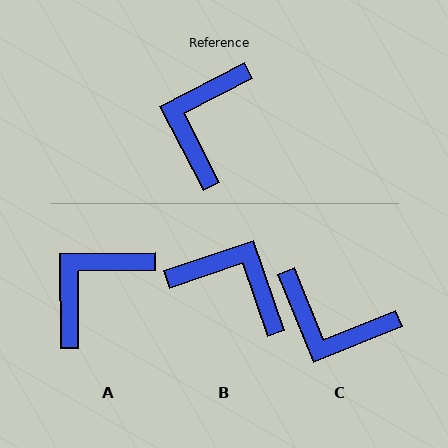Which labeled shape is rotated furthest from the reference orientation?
B, about 99 degrees away.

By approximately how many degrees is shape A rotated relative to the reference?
Approximately 27 degrees clockwise.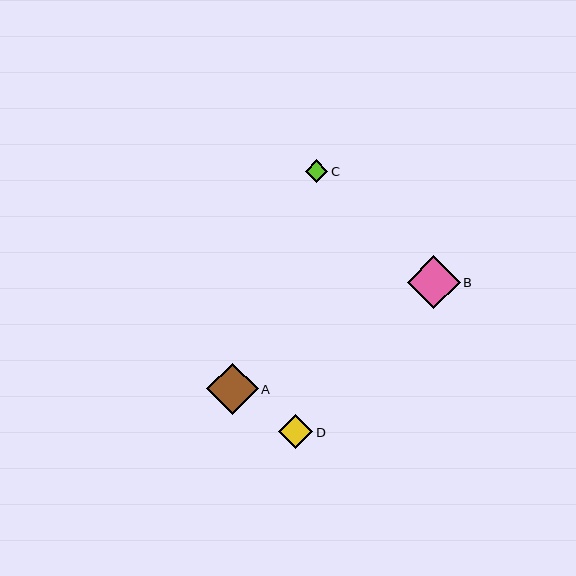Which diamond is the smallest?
Diamond C is the smallest with a size of approximately 22 pixels.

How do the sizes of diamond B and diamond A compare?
Diamond B and diamond A are approximately the same size.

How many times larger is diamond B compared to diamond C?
Diamond B is approximately 2.4 times the size of diamond C.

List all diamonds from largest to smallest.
From largest to smallest: B, A, D, C.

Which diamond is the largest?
Diamond B is the largest with a size of approximately 53 pixels.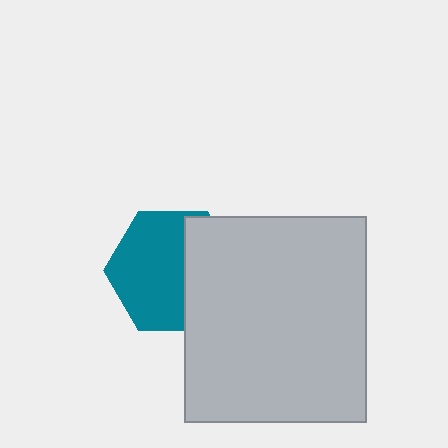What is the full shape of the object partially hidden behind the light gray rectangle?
The partially hidden object is a teal hexagon.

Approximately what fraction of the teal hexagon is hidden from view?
Roughly 39% of the teal hexagon is hidden behind the light gray rectangle.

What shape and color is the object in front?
The object in front is a light gray rectangle.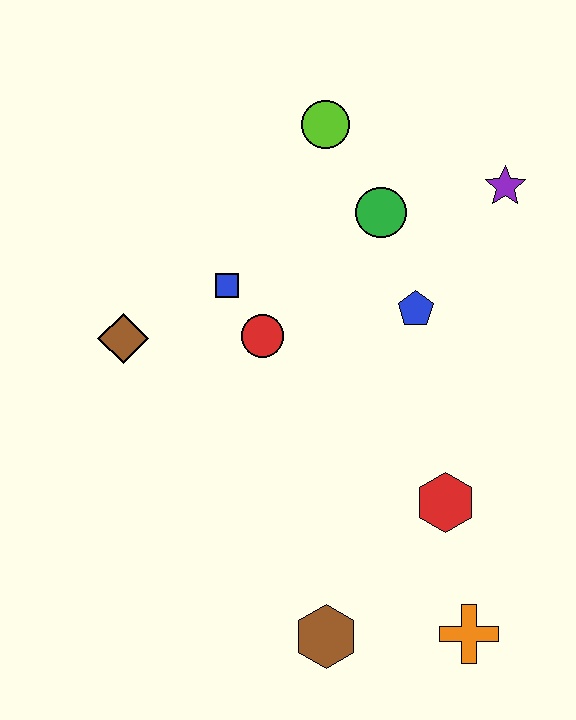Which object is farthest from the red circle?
The orange cross is farthest from the red circle.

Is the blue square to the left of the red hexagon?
Yes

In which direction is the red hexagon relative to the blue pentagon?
The red hexagon is below the blue pentagon.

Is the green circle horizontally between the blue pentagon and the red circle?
Yes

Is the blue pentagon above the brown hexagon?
Yes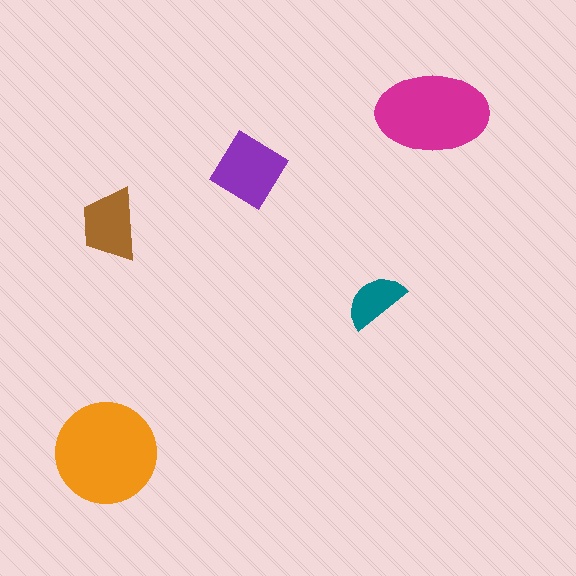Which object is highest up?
The magenta ellipse is topmost.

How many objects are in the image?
There are 5 objects in the image.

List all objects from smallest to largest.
The teal semicircle, the brown trapezoid, the purple diamond, the magenta ellipse, the orange circle.